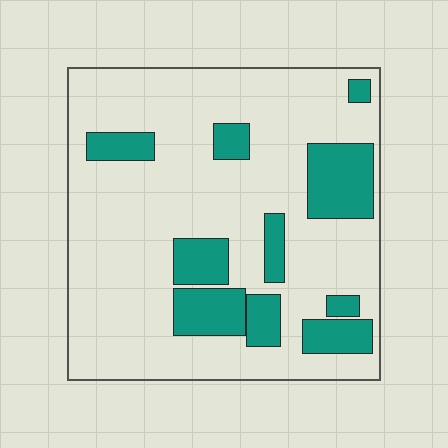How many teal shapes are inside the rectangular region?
10.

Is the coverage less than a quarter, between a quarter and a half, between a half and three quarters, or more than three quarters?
Less than a quarter.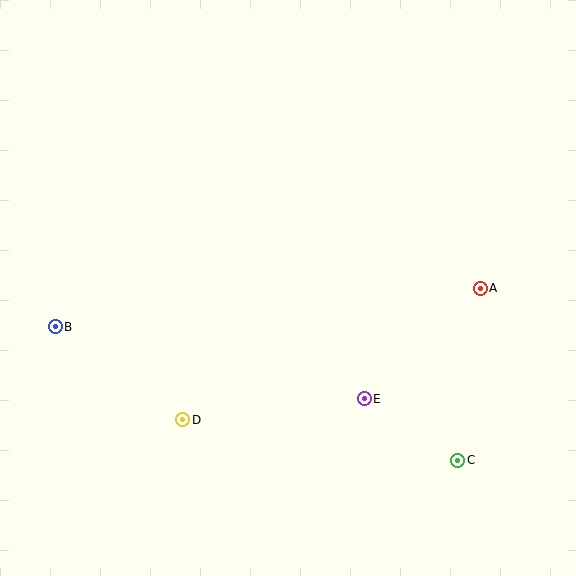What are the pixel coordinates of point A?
Point A is at (480, 288).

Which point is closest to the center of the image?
Point E at (364, 399) is closest to the center.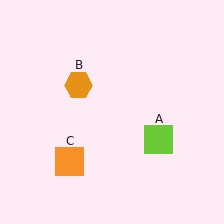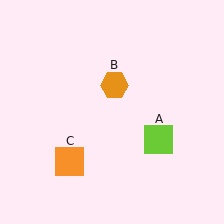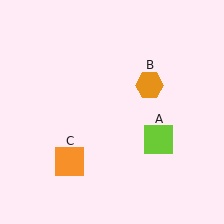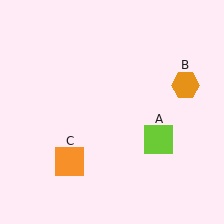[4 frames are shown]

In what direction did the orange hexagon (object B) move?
The orange hexagon (object B) moved right.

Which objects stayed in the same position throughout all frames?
Lime square (object A) and orange square (object C) remained stationary.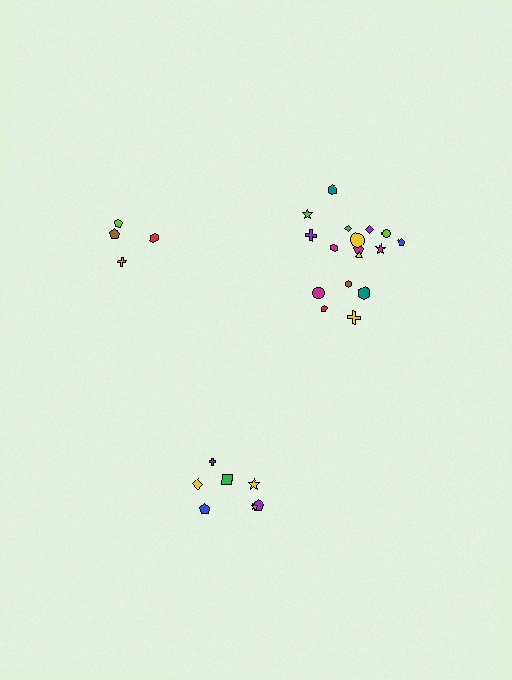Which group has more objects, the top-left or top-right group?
The top-right group.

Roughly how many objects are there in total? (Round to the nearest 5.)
Roughly 30 objects in total.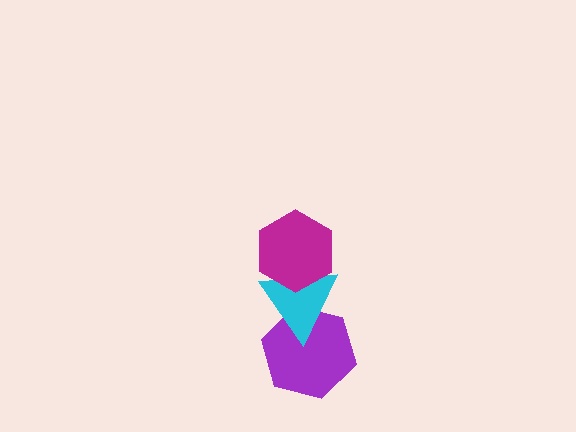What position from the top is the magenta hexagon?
The magenta hexagon is 1st from the top.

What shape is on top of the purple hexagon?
The cyan triangle is on top of the purple hexagon.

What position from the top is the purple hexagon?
The purple hexagon is 3rd from the top.